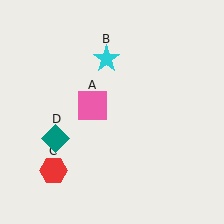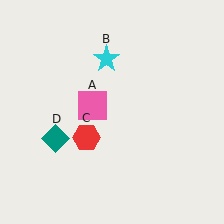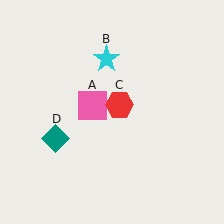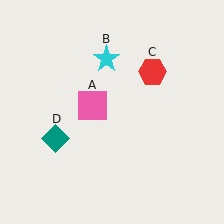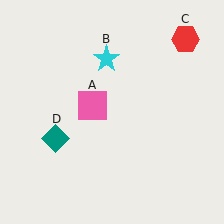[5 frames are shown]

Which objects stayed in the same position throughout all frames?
Pink square (object A) and cyan star (object B) and teal diamond (object D) remained stationary.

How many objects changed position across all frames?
1 object changed position: red hexagon (object C).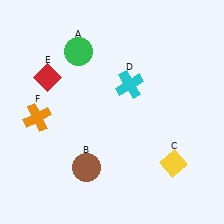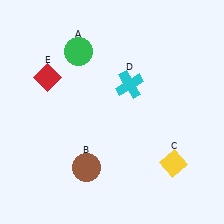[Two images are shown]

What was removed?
The orange cross (F) was removed in Image 2.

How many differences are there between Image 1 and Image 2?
There is 1 difference between the two images.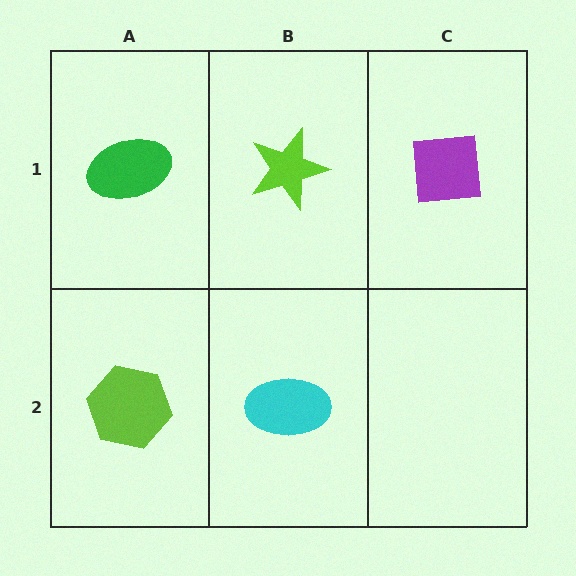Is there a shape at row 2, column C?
No, that cell is empty.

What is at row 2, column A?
A lime hexagon.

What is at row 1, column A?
A green ellipse.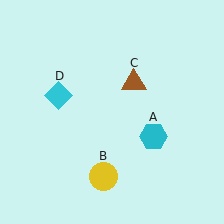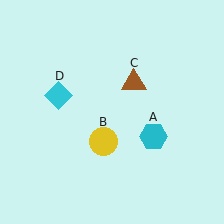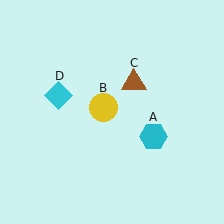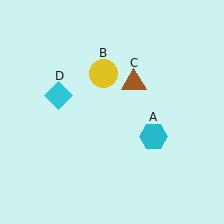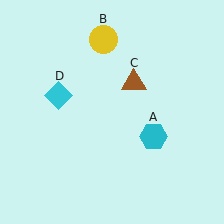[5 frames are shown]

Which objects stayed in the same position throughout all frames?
Cyan hexagon (object A) and brown triangle (object C) and cyan diamond (object D) remained stationary.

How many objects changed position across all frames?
1 object changed position: yellow circle (object B).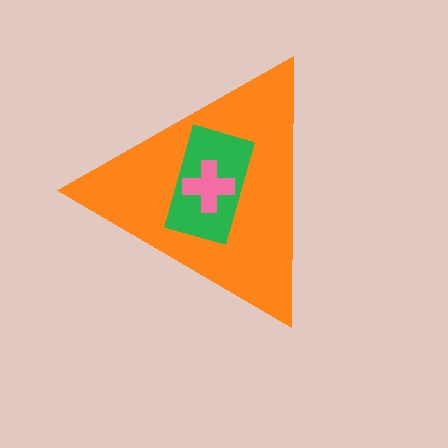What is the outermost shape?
The orange triangle.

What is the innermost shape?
The pink cross.